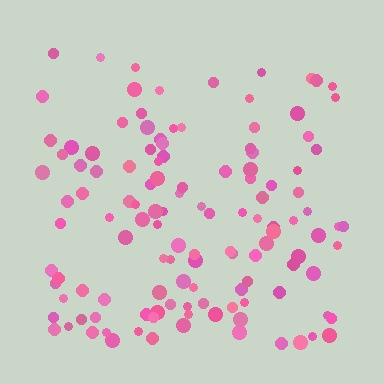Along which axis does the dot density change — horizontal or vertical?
Vertical.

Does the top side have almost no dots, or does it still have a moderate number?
Still a moderate number, just noticeably fewer than the bottom.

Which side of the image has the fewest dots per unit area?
The top.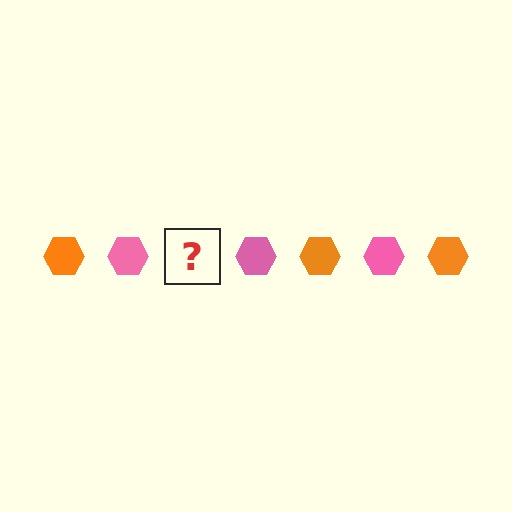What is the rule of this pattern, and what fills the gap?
The rule is that the pattern cycles through orange, pink hexagons. The gap should be filled with an orange hexagon.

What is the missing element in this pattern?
The missing element is an orange hexagon.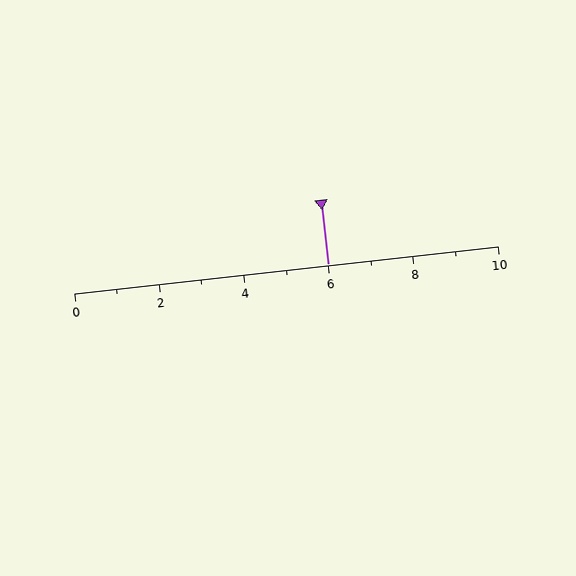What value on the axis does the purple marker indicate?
The marker indicates approximately 6.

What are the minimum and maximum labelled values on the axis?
The axis runs from 0 to 10.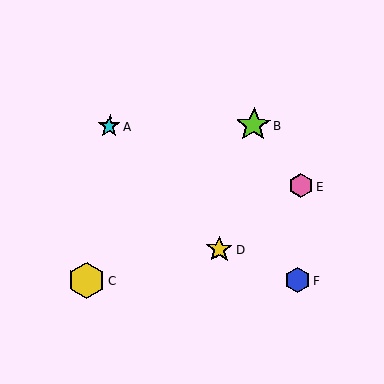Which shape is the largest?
The yellow hexagon (labeled C) is the largest.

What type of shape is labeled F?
Shape F is a blue hexagon.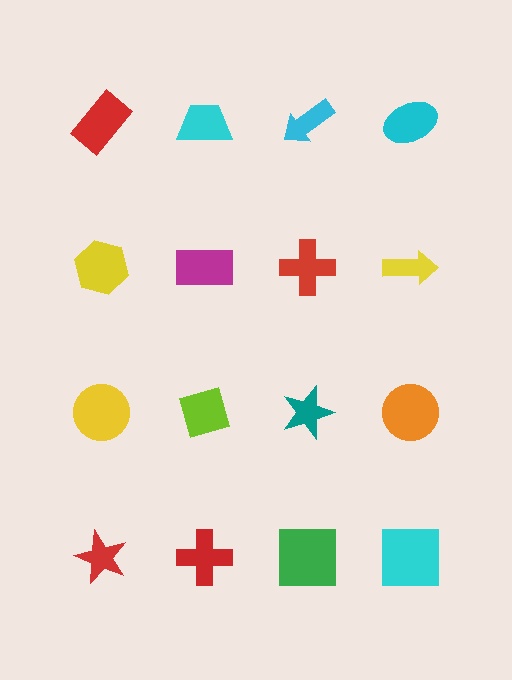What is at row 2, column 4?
A yellow arrow.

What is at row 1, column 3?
A cyan arrow.